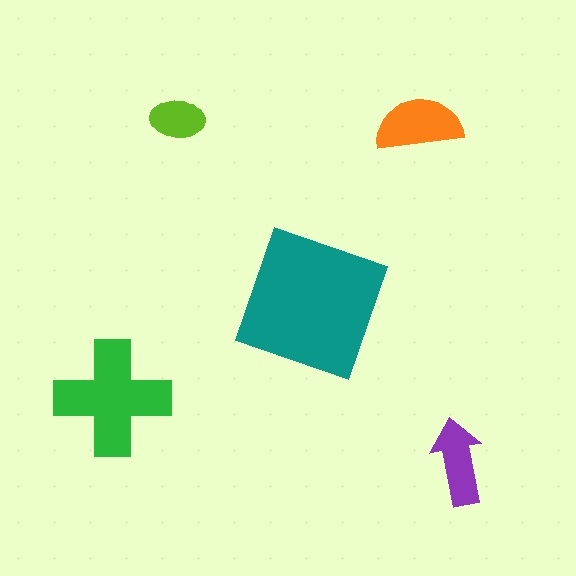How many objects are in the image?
There are 5 objects in the image.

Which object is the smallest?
The lime ellipse.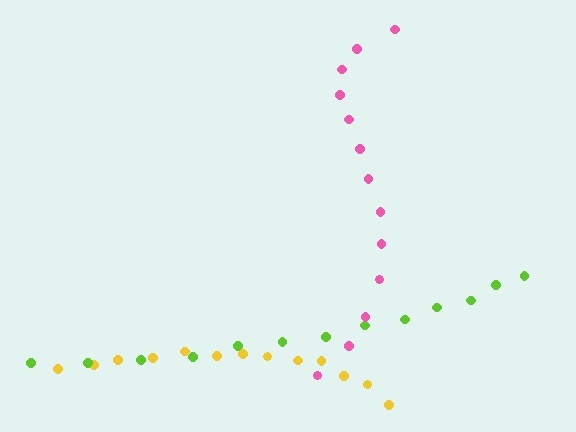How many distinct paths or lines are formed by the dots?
There are 3 distinct paths.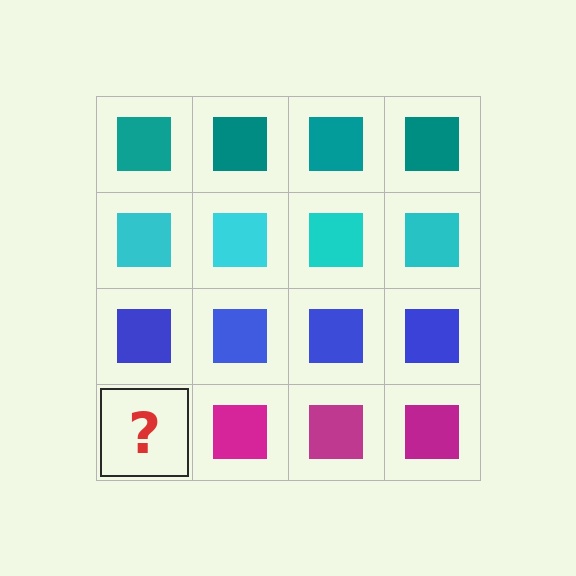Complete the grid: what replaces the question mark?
The question mark should be replaced with a magenta square.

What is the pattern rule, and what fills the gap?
The rule is that each row has a consistent color. The gap should be filled with a magenta square.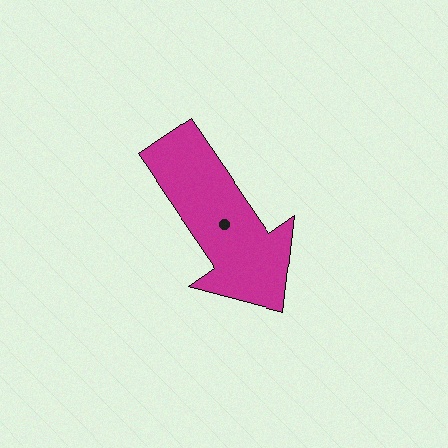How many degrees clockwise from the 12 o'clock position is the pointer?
Approximately 145 degrees.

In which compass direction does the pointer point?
Southeast.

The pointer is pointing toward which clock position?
Roughly 5 o'clock.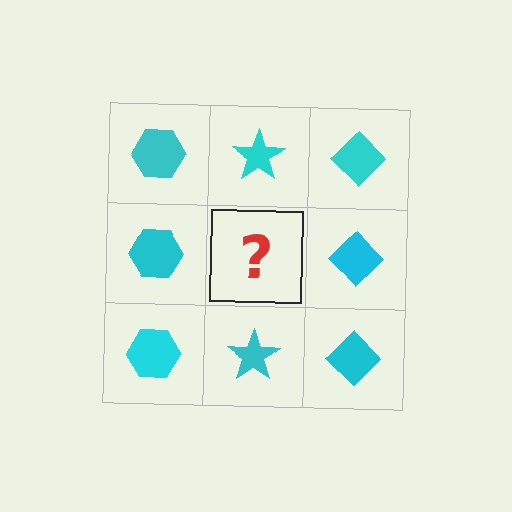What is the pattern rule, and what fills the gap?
The rule is that each column has a consistent shape. The gap should be filled with a cyan star.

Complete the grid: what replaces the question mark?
The question mark should be replaced with a cyan star.